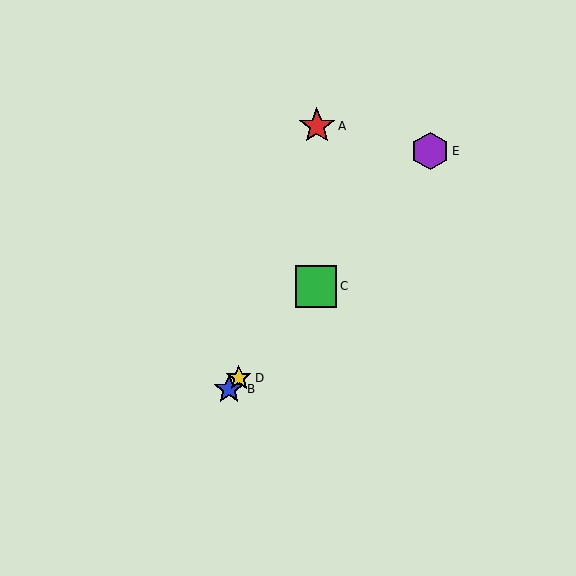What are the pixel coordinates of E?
Object E is at (430, 151).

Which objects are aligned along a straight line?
Objects B, C, D, E are aligned along a straight line.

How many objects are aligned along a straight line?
4 objects (B, C, D, E) are aligned along a straight line.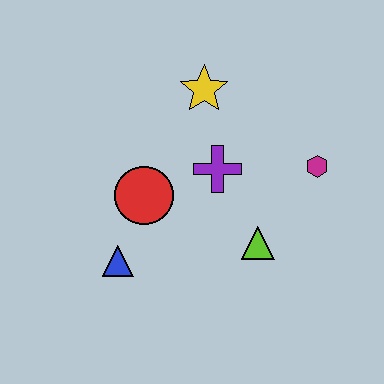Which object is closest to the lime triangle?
The purple cross is closest to the lime triangle.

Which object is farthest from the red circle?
The magenta hexagon is farthest from the red circle.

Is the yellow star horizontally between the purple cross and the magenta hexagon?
No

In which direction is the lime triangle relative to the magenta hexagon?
The lime triangle is below the magenta hexagon.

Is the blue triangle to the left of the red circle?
Yes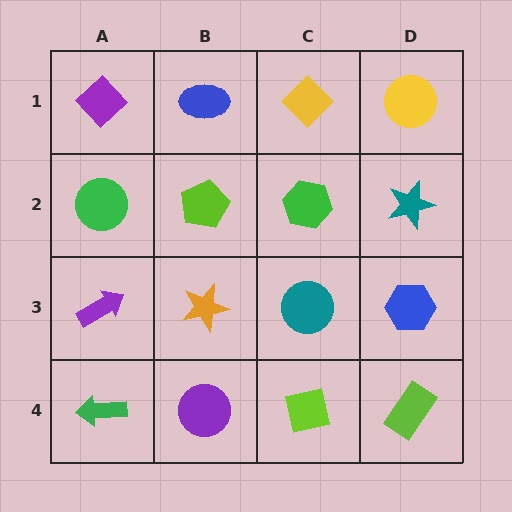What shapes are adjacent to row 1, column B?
A lime pentagon (row 2, column B), a purple diamond (row 1, column A), a yellow diamond (row 1, column C).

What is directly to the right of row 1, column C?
A yellow circle.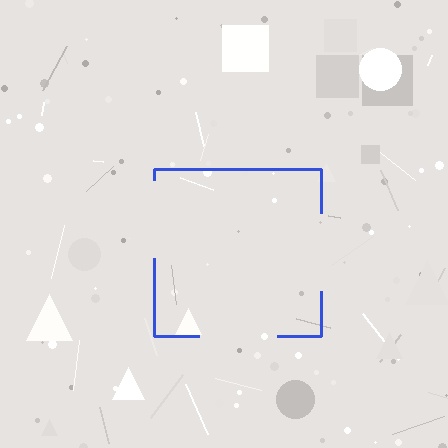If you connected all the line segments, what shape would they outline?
They would outline a square.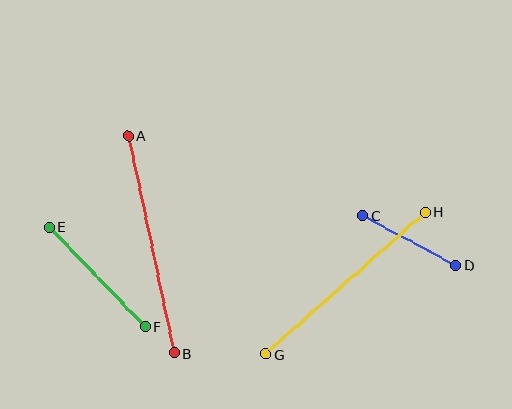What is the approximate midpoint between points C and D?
The midpoint is at approximately (409, 240) pixels.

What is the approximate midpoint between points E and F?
The midpoint is at approximately (97, 277) pixels.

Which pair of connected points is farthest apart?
Points A and B are farthest apart.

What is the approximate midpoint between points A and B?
The midpoint is at approximately (151, 244) pixels.